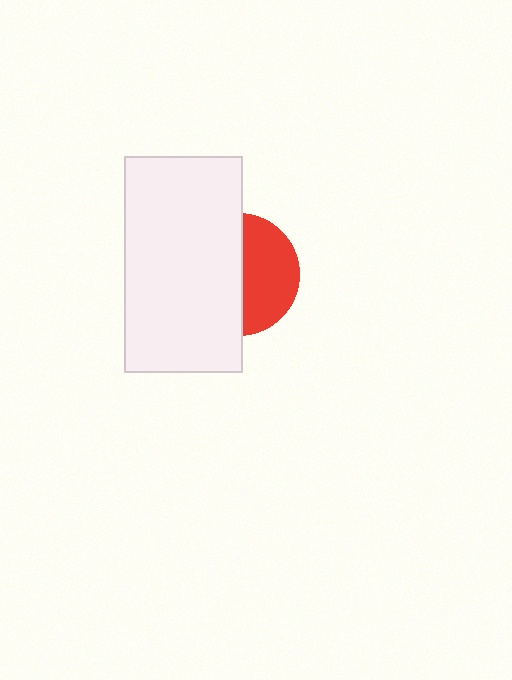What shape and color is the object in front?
The object in front is a white rectangle.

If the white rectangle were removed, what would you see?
You would see the complete red circle.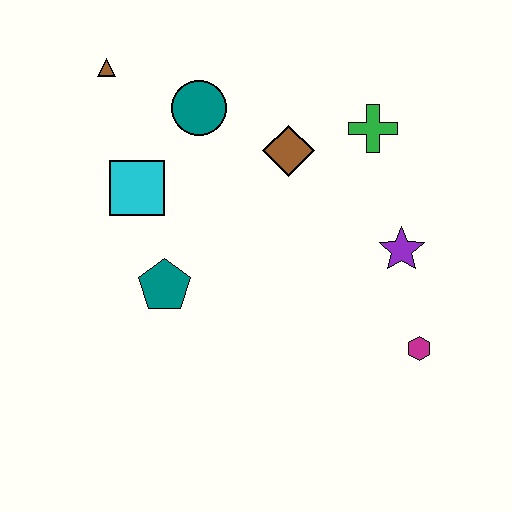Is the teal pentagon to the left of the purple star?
Yes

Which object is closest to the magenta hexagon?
The purple star is closest to the magenta hexagon.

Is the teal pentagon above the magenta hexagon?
Yes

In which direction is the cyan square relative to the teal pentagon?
The cyan square is above the teal pentagon.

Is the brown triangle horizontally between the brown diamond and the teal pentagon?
No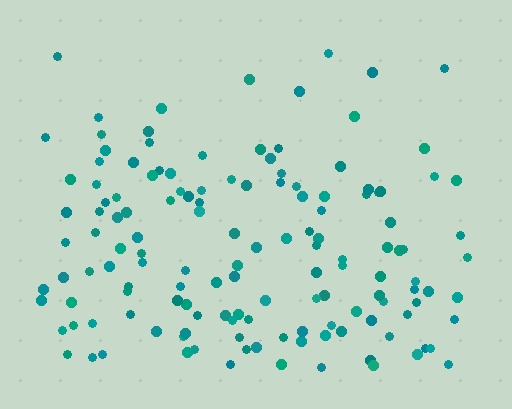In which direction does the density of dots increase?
From top to bottom, with the bottom side densest.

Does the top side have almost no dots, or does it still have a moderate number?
Still a moderate number, just noticeably fewer than the bottom.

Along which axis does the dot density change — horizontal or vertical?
Vertical.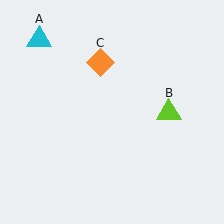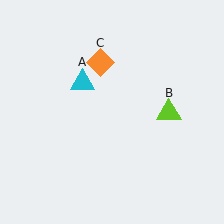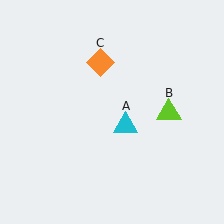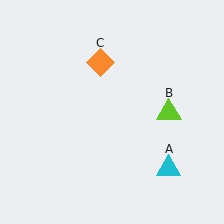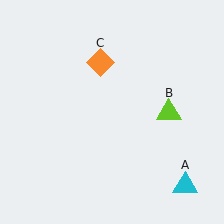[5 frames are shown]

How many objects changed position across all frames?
1 object changed position: cyan triangle (object A).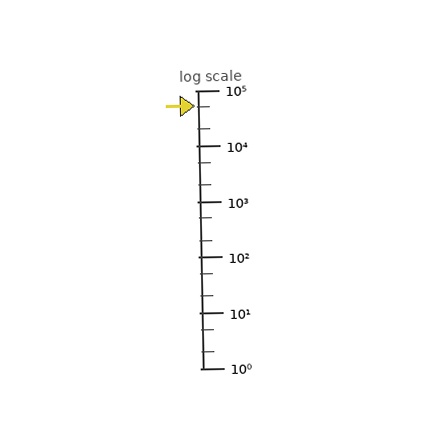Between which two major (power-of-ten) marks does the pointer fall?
The pointer is between 10000 and 100000.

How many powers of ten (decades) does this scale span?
The scale spans 5 decades, from 1 to 100000.